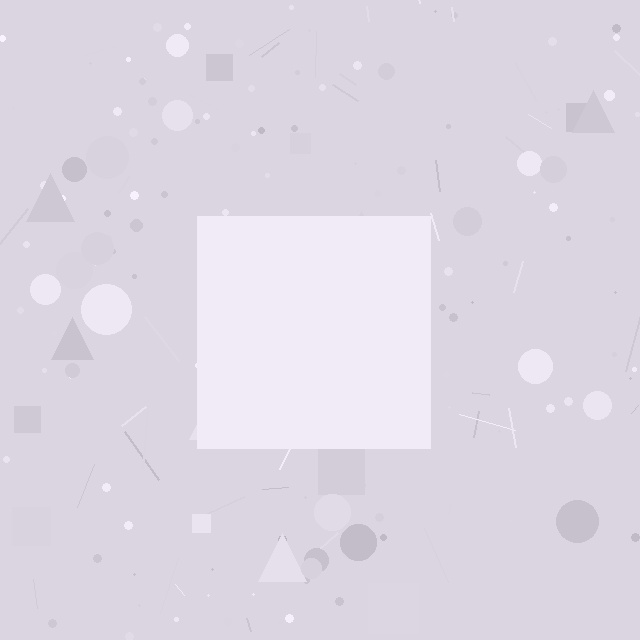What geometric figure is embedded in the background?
A square is embedded in the background.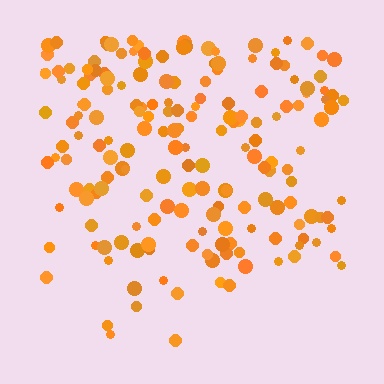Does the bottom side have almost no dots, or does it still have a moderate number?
Still a moderate number, just noticeably fewer than the top.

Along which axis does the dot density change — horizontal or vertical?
Vertical.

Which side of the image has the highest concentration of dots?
The top.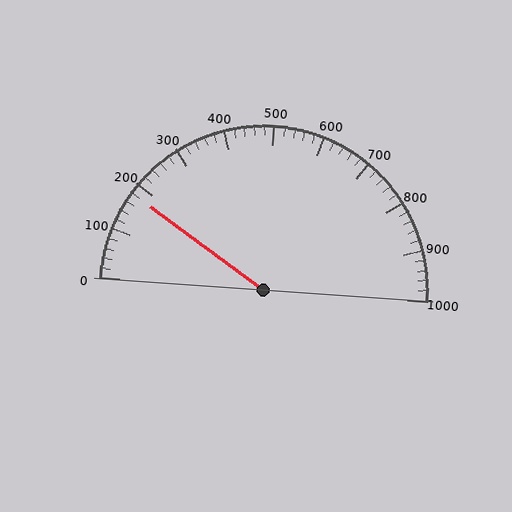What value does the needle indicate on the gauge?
The needle indicates approximately 180.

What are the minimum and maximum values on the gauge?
The gauge ranges from 0 to 1000.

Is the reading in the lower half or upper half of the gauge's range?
The reading is in the lower half of the range (0 to 1000).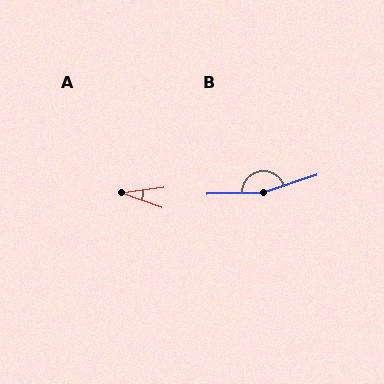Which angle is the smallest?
A, at approximately 26 degrees.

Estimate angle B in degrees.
Approximately 163 degrees.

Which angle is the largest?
B, at approximately 163 degrees.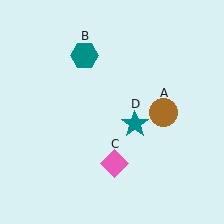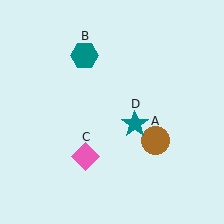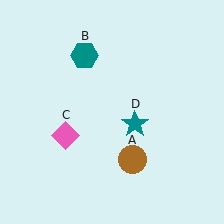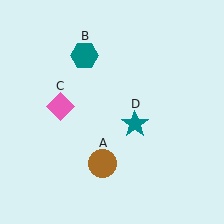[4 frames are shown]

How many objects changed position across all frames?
2 objects changed position: brown circle (object A), pink diamond (object C).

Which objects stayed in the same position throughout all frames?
Teal hexagon (object B) and teal star (object D) remained stationary.